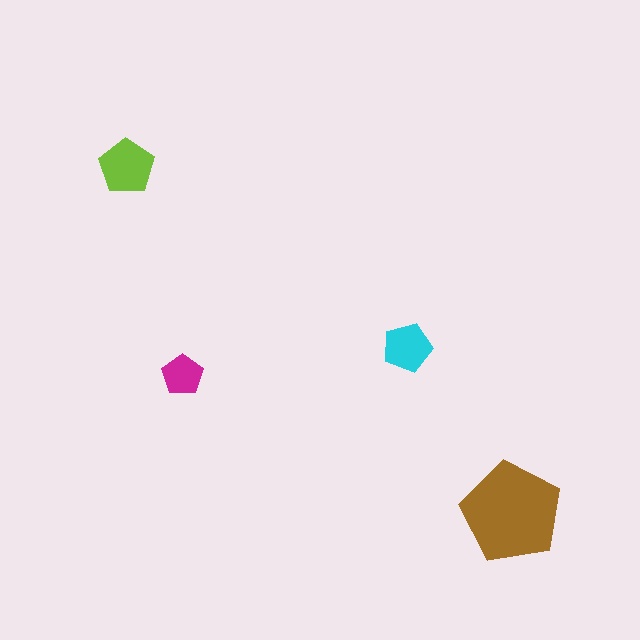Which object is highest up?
The lime pentagon is topmost.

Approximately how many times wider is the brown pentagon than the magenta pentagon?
About 2.5 times wider.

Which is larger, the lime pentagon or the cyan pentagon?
The lime one.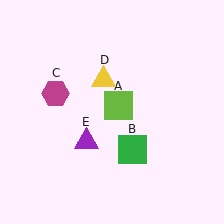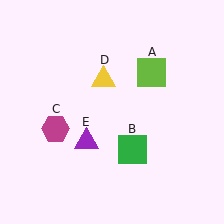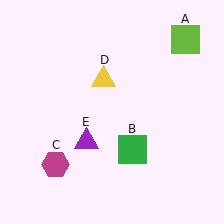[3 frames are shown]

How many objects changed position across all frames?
2 objects changed position: lime square (object A), magenta hexagon (object C).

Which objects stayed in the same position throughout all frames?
Green square (object B) and yellow triangle (object D) and purple triangle (object E) remained stationary.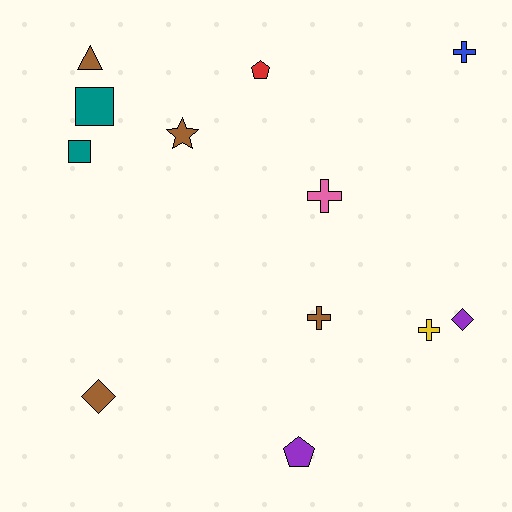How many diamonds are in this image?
There are 2 diamonds.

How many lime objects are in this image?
There are no lime objects.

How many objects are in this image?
There are 12 objects.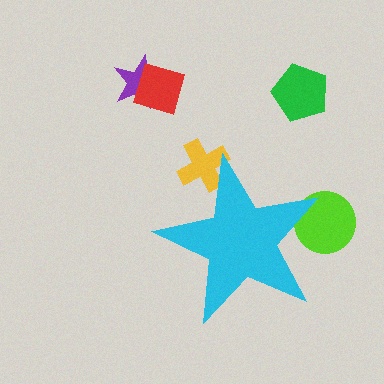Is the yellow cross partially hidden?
Yes, the yellow cross is partially hidden behind the cyan star.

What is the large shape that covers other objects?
A cyan star.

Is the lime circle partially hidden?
Yes, the lime circle is partially hidden behind the cyan star.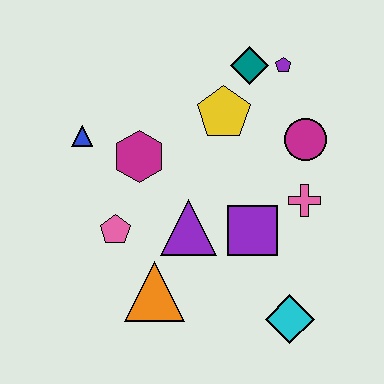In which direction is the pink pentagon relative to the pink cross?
The pink pentagon is to the left of the pink cross.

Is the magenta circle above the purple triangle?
Yes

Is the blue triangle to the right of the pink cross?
No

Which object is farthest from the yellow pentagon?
The cyan diamond is farthest from the yellow pentagon.